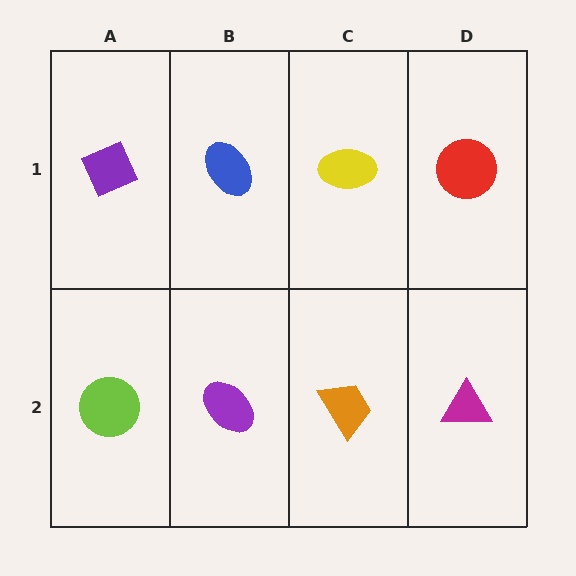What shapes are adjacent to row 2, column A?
A purple diamond (row 1, column A), a purple ellipse (row 2, column B).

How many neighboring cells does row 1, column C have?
3.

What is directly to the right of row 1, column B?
A yellow ellipse.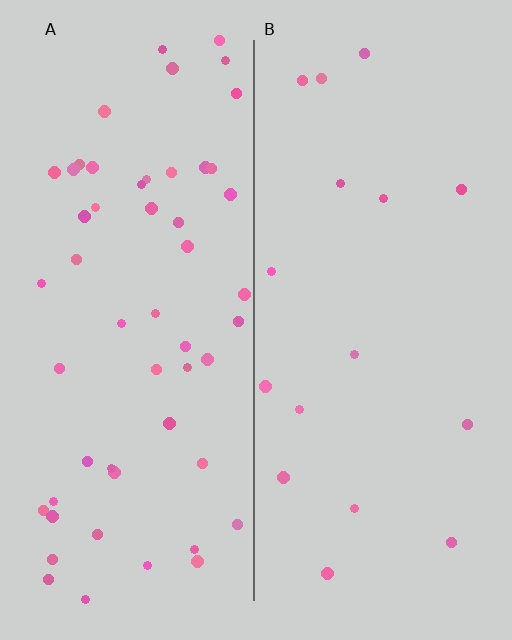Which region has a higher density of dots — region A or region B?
A (the left).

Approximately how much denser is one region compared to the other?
Approximately 3.3× — region A over region B.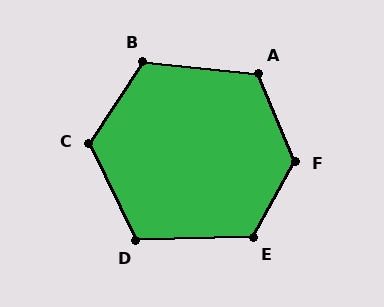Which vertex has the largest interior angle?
F, at approximately 128 degrees.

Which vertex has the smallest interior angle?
D, at approximately 114 degrees.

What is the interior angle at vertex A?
Approximately 118 degrees (obtuse).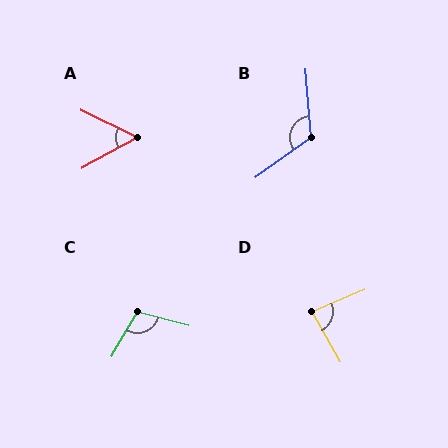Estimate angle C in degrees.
Approximately 106 degrees.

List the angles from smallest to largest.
A (55°), D (83°), C (106°), B (121°).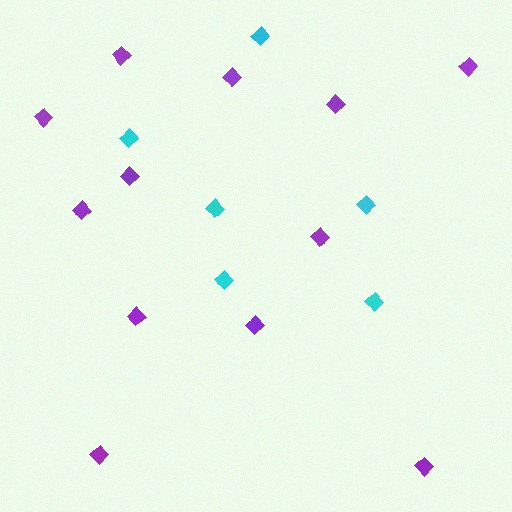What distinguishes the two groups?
There are 2 groups: one group of purple diamonds (12) and one group of cyan diamonds (6).